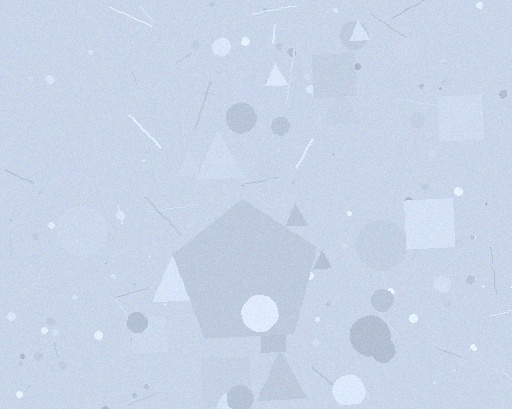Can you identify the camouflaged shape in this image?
The camouflaged shape is a pentagon.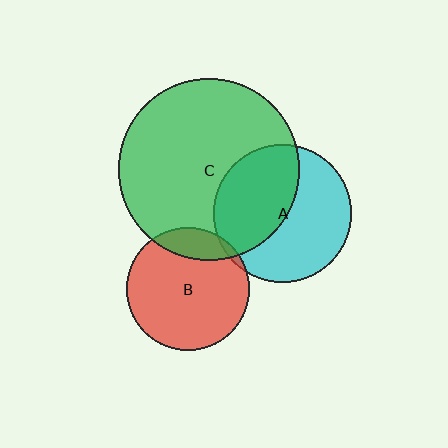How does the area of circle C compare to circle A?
Approximately 1.8 times.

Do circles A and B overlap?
Yes.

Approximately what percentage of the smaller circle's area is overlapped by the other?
Approximately 5%.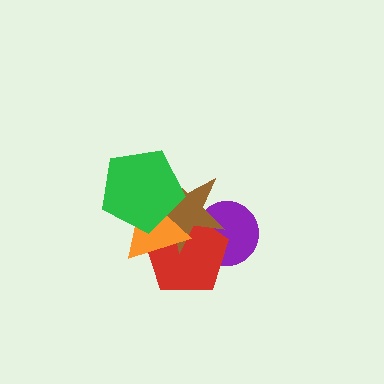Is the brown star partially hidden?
Yes, it is partially covered by another shape.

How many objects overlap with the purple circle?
2 objects overlap with the purple circle.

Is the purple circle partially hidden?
Yes, it is partially covered by another shape.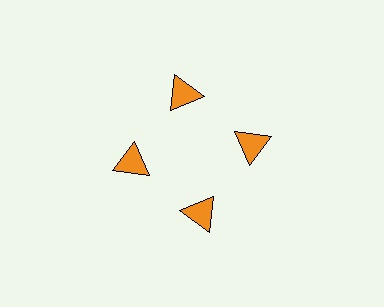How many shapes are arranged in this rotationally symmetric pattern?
There are 4 shapes, arranged in 4 groups of 1.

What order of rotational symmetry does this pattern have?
This pattern has 4-fold rotational symmetry.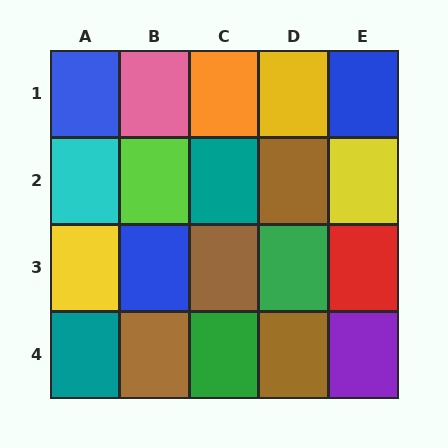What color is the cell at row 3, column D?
Green.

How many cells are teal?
2 cells are teal.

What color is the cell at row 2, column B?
Lime.